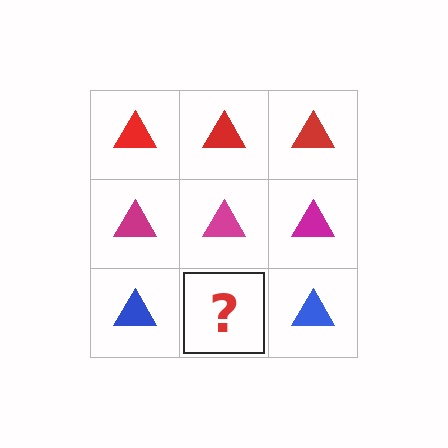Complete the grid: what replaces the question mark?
The question mark should be replaced with a blue triangle.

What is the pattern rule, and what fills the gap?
The rule is that each row has a consistent color. The gap should be filled with a blue triangle.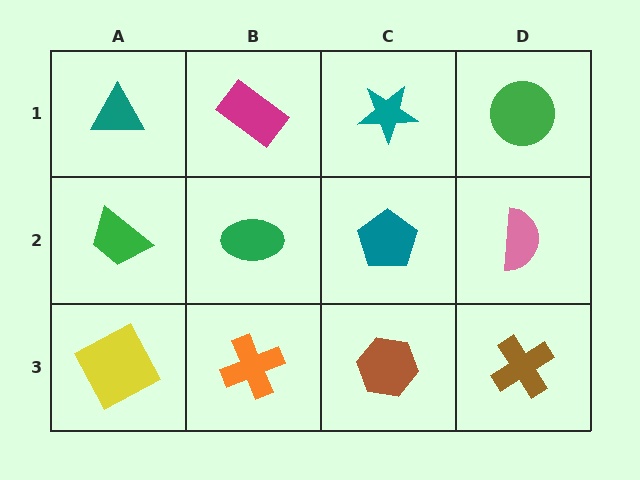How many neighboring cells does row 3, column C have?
3.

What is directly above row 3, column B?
A green ellipse.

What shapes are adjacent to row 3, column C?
A teal pentagon (row 2, column C), an orange cross (row 3, column B), a brown cross (row 3, column D).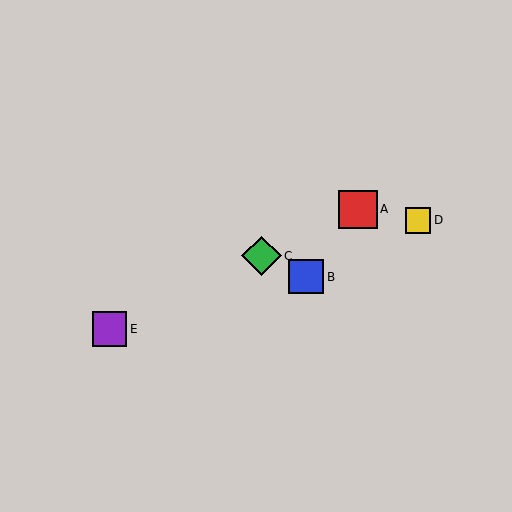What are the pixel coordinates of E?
Object E is at (110, 329).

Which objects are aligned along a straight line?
Objects A, C, E are aligned along a straight line.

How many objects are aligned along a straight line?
3 objects (A, C, E) are aligned along a straight line.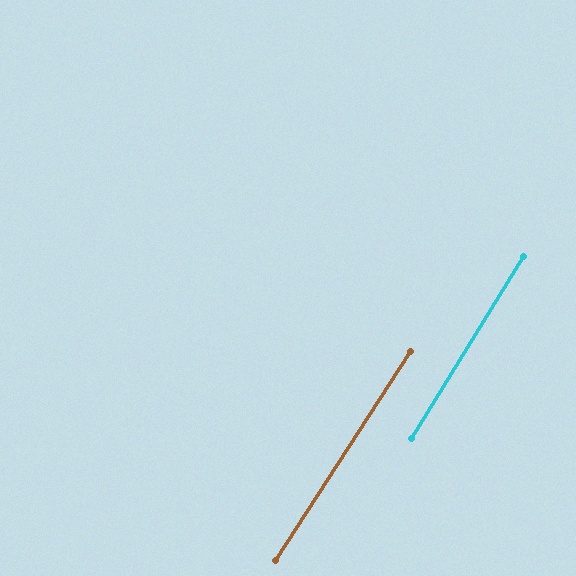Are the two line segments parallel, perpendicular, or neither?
Parallel — their directions differ by only 1.3°.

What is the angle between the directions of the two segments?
Approximately 1 degree.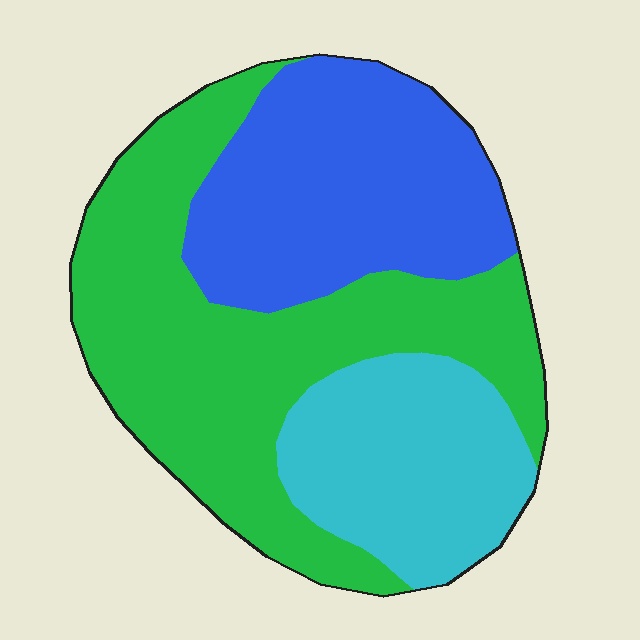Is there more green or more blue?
Green.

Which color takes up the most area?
Green, at roughly 45%.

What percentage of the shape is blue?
Blue covers around 30% of the shape.